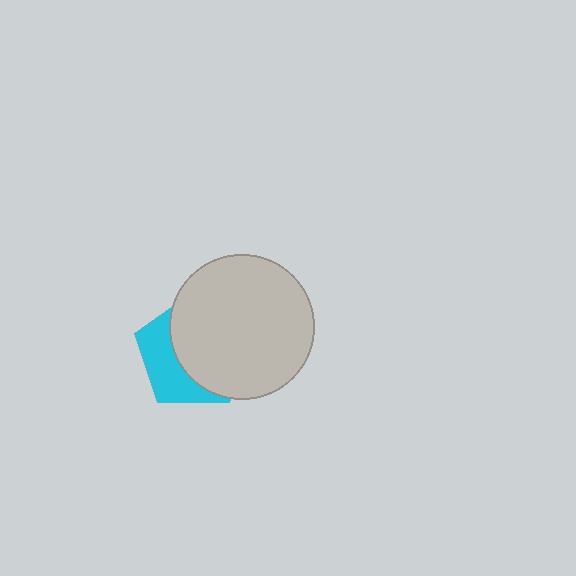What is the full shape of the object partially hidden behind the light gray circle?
The partially hidden object is a cyan pentagon.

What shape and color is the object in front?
The object in front is a light gray circle.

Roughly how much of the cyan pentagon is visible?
A small part of it is visible (roughly 37%).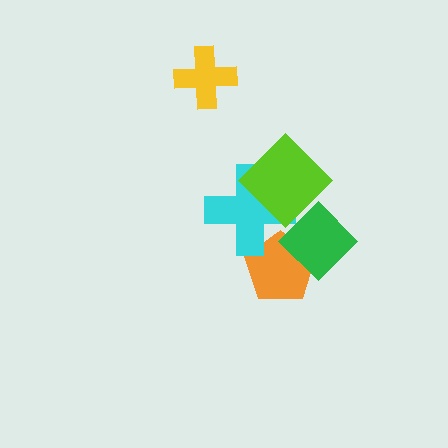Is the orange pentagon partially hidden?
Yes, it is partially covered by another shape.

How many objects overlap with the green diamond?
3 objects overlap with the green diamond.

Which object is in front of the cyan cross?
The lime diamond is in front of the cyan cross.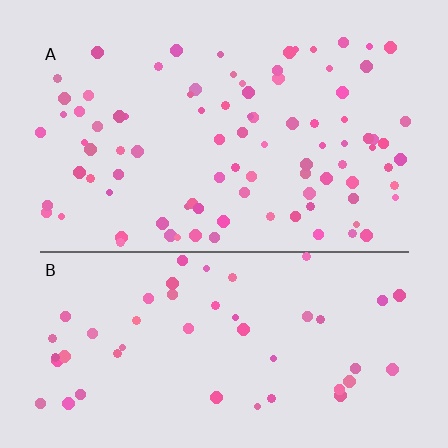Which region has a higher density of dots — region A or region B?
A (the top).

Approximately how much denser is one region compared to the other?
Approximately 1.8× — region A over region B.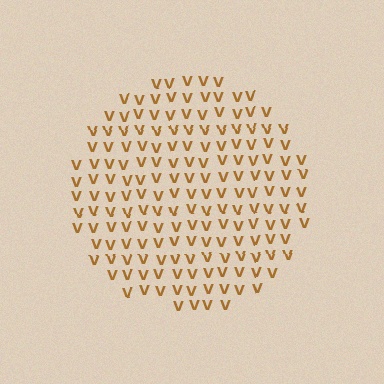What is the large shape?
The large shape is a circle.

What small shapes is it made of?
It is made of small letter V's.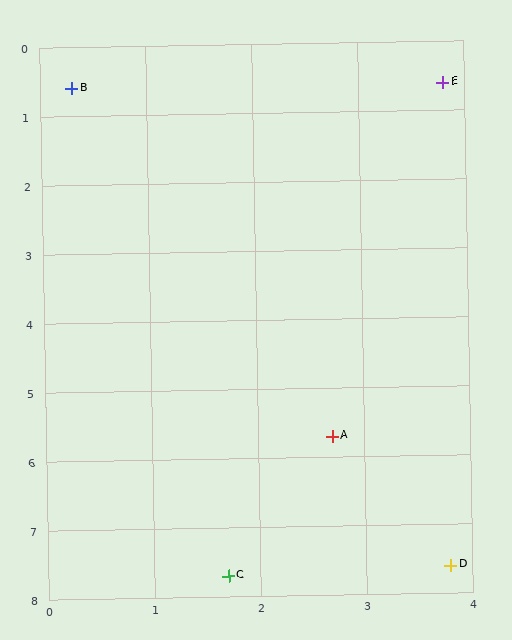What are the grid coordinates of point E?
Point E is at approximately (3.8, 0.6).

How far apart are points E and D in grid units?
Points E and D are about 7.0 grid units apart.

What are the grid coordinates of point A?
Point A is at approximately (2.7, 5.7).